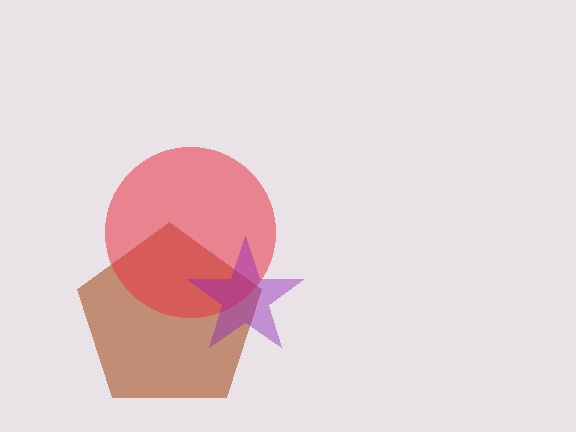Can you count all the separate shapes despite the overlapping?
Yes, there are 3 separate shapes.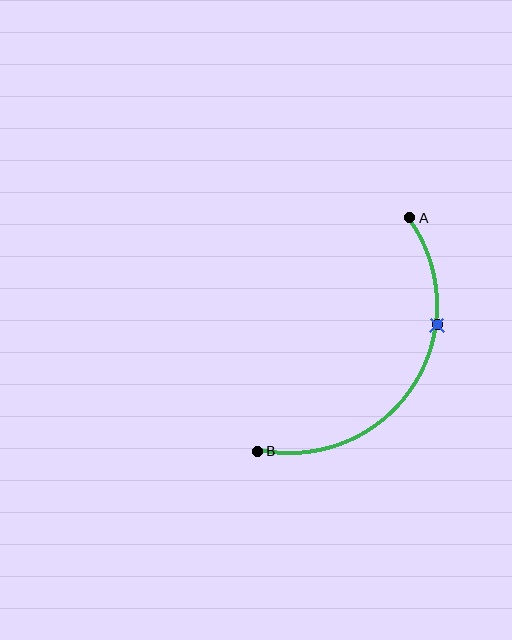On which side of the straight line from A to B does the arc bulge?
The arc bulges to the right of the straight line connecting A and B.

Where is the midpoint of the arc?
The arc midpoint is the point on the curve farthest from the straight line joining A and B. It sits to the right of that line.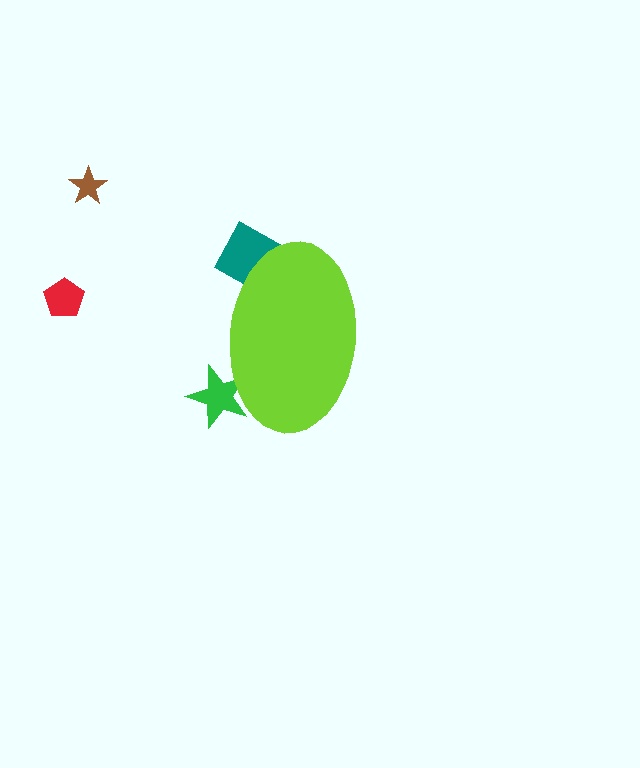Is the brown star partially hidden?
No, the brown star is fully visible.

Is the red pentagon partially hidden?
No, the red pentagon is fully visible.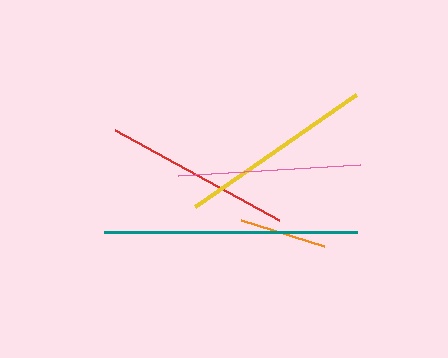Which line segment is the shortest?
The orange line is the shortest at approximately 86 pixels.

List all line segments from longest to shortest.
From longest to shortest: teal, yellow, red, pink, orange.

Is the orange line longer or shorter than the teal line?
The teal line is longer than the orange line.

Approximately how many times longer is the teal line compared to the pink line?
The teal line is approximately 1.4 times the length of the pink line.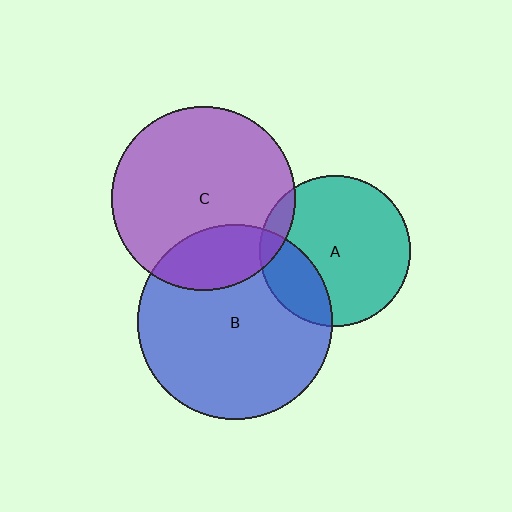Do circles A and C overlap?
Yes.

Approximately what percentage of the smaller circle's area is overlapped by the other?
Approximately 10%.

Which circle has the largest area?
Circle B (blue).